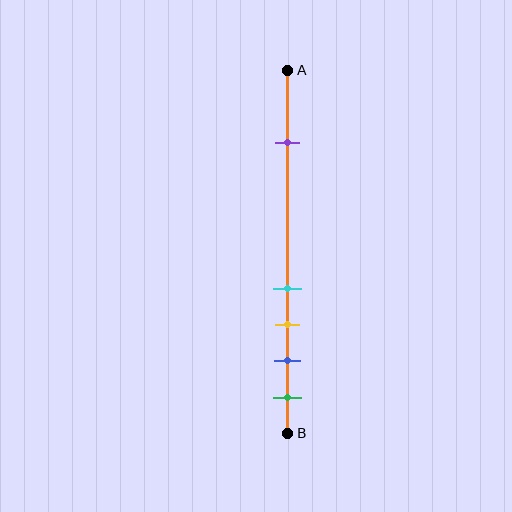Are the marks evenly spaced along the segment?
No, the marks are not evenly spaced.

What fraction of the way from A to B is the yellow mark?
The yellow mark is approximately 70% (0.7) of the way from A to B.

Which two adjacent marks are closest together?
The cyan and yellow marks are the closest adjacent pair.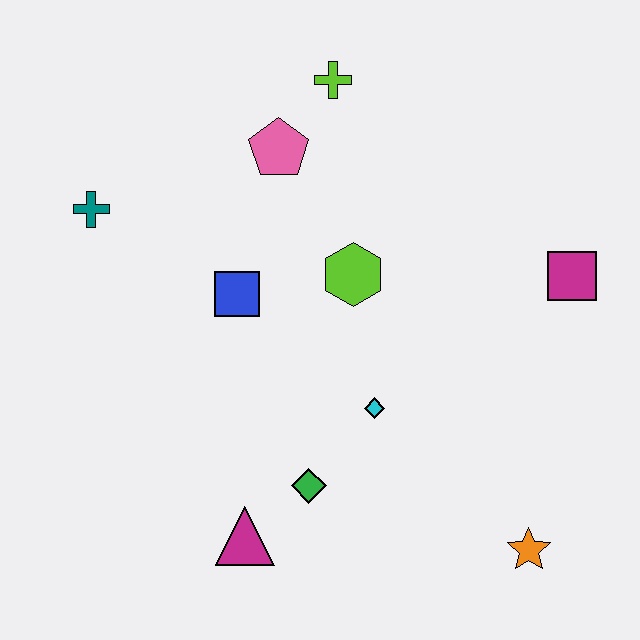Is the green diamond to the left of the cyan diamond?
Yes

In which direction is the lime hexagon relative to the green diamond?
The lime hexagon is above the green diamond.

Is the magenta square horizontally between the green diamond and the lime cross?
No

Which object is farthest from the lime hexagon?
The orange star is farthest from the lime hexagon.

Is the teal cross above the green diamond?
Yes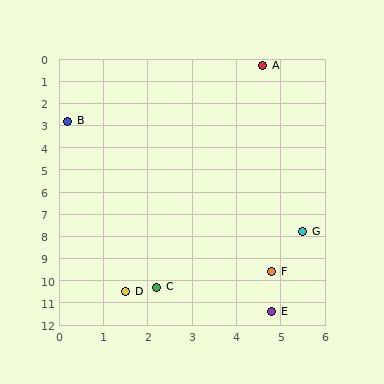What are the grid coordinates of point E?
Point E is at approximately (4.8, 11.4).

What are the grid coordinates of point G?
Point G is at approximately (5.5, 7.8).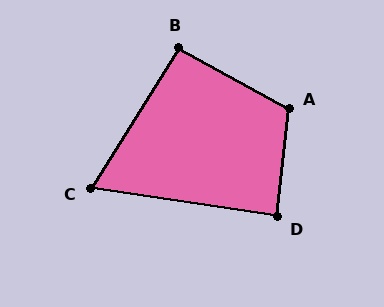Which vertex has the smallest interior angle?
C, at approximately 67 degrees.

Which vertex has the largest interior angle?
A, at approximately 113 degrees.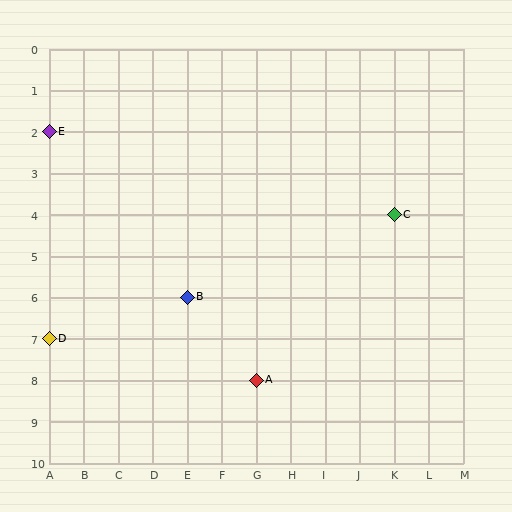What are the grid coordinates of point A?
Point A is at grid coordinates (G, 8).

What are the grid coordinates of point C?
Point C is at grid coordinates (K, 4).